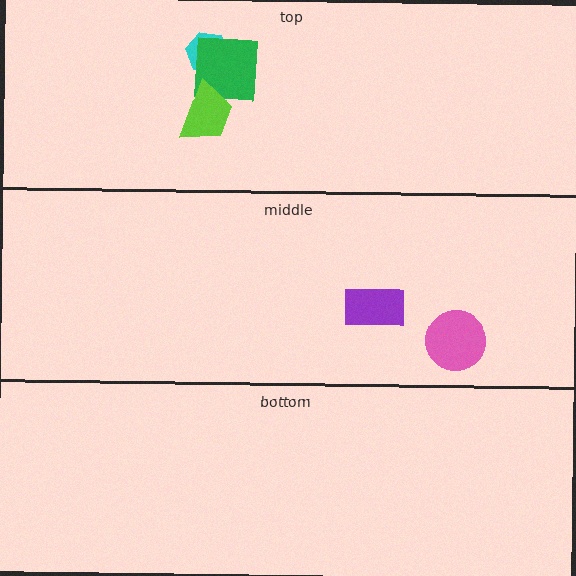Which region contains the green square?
The top region.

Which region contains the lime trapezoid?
The top region.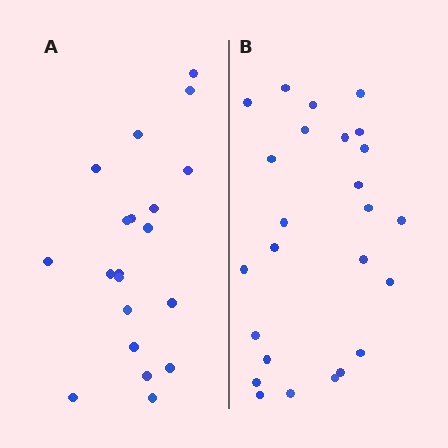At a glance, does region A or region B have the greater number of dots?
Region B (the right region) has more dots.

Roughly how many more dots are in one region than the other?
Region B has about 5 more dots than region A.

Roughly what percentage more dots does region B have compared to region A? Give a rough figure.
About 25% more.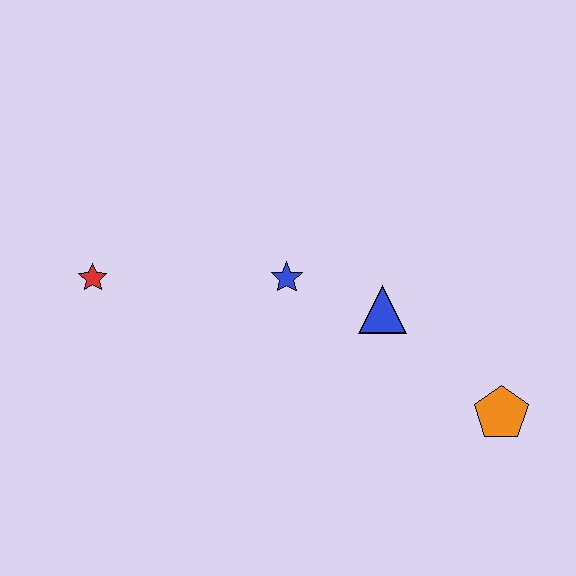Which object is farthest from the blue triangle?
The red star is farthest from the blue triangle.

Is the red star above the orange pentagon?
Yes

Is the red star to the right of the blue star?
No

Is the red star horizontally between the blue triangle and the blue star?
No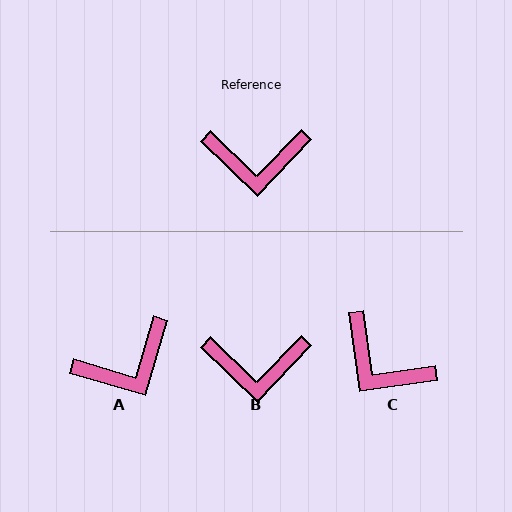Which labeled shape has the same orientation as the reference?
B.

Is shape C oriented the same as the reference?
No, it is off by about 38 degrees.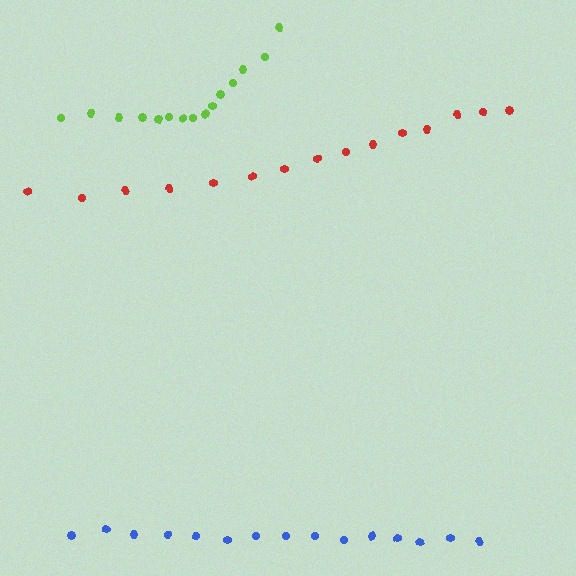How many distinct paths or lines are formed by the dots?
There are 3 distinct paths.